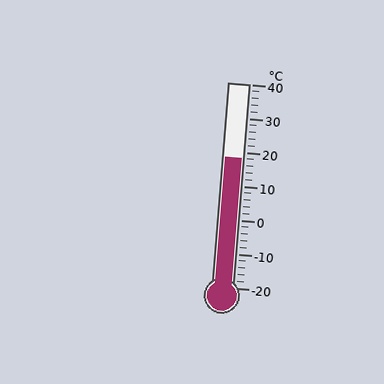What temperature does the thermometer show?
The thermometer shows approximately 18°C.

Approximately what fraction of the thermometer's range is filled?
The thermometer is filled to approximately 65% of its range.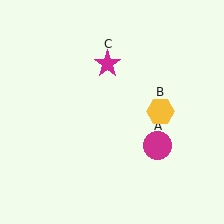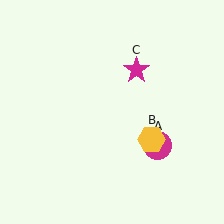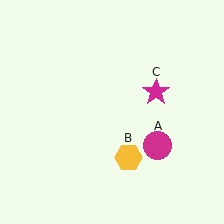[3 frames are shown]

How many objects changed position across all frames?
2 objects changed position: yellow hexagon (object B), magenta star (object C).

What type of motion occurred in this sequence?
The yellow hexagon (object B), magenta star (object C) rotated clockwise around the center of the scene.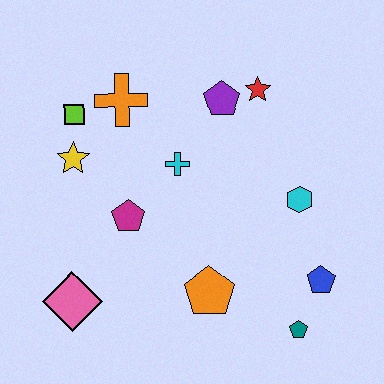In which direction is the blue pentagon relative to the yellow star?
The blue pentagon is to the right of the yellow star.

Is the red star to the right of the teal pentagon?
No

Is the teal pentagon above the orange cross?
No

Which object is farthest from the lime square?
The teal pentagon is farthest from the lime square.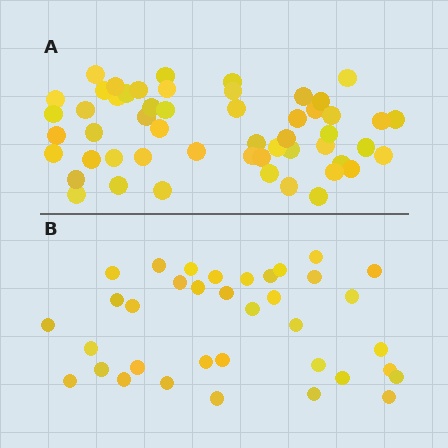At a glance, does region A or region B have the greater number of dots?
Region A (the top region) has more dots.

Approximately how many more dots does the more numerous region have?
Region A has approximately 15 more dots than region B.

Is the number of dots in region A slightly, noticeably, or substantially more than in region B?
Region A has substantially more. The ratio is roughly 1.5 to 1.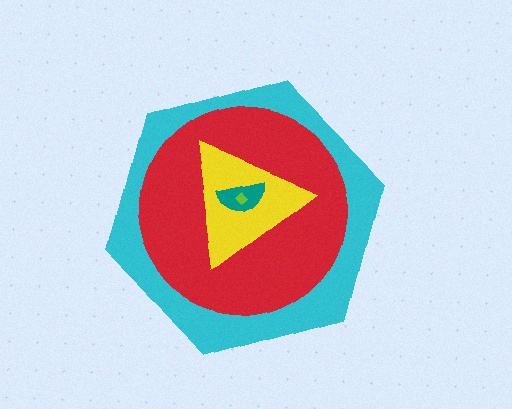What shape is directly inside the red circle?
The yellow triangle.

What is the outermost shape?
The cyan hexagon.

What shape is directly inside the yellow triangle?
The teal semicircle.